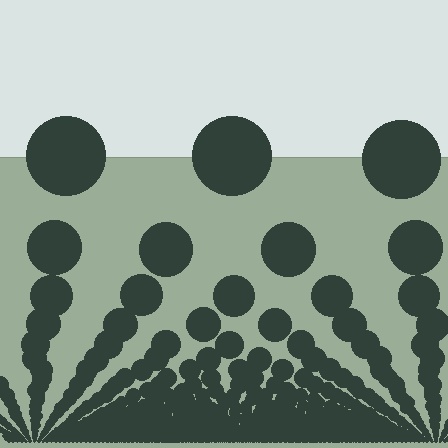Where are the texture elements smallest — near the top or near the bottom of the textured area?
Near the bottom.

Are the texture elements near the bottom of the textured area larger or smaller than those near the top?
Smaller. The gradient is inverted — elements near the bottom are smaller and denser.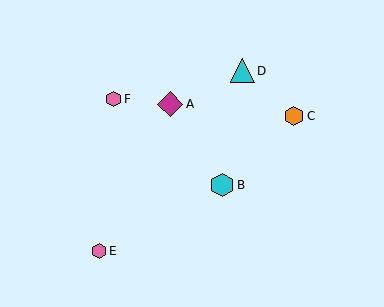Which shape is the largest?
The magenta diamond (labeled A) is the largest.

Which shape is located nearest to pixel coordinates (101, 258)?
The pink hexagon (labeled E) at (99, 251) is nearest to that location.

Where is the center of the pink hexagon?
The center of the pink hexagon is at (114, 99).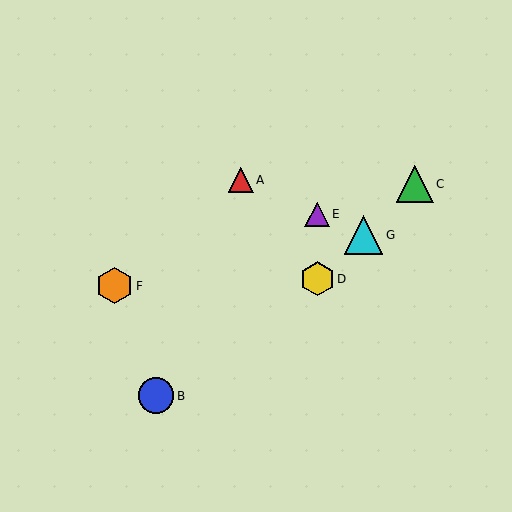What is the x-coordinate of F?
Object F is at x≈114.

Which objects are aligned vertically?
Objects D, E are aligned vertically.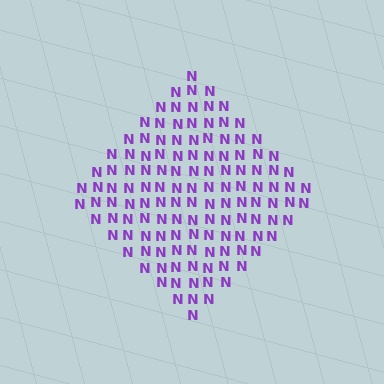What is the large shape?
The large shape is a diamond.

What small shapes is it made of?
It is made of small letter N's.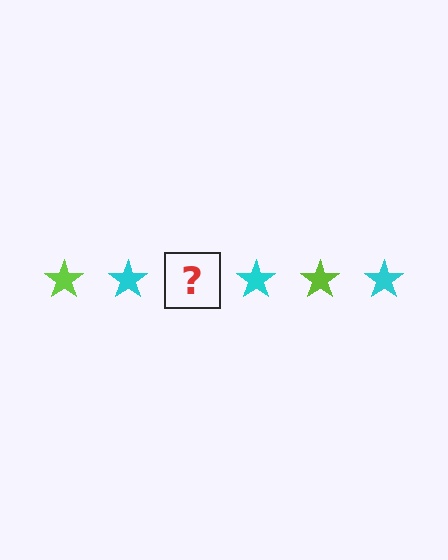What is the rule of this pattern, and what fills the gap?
The rule is that the pattern cycles through lime, cyan stars. The gap should be filled with a lime star.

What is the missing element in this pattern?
The missing element is a lime star.